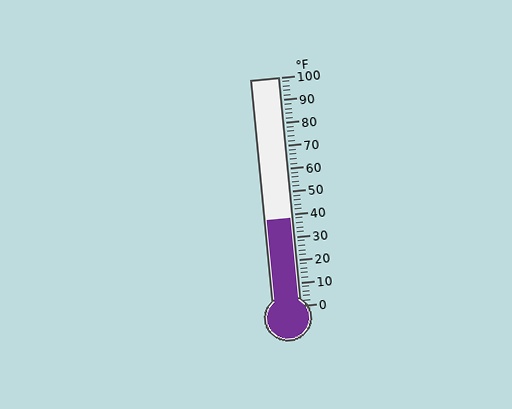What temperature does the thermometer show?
The thermometer shows approximately 38°F.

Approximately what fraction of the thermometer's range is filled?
The thermometer is filled to approximately 40% of its range.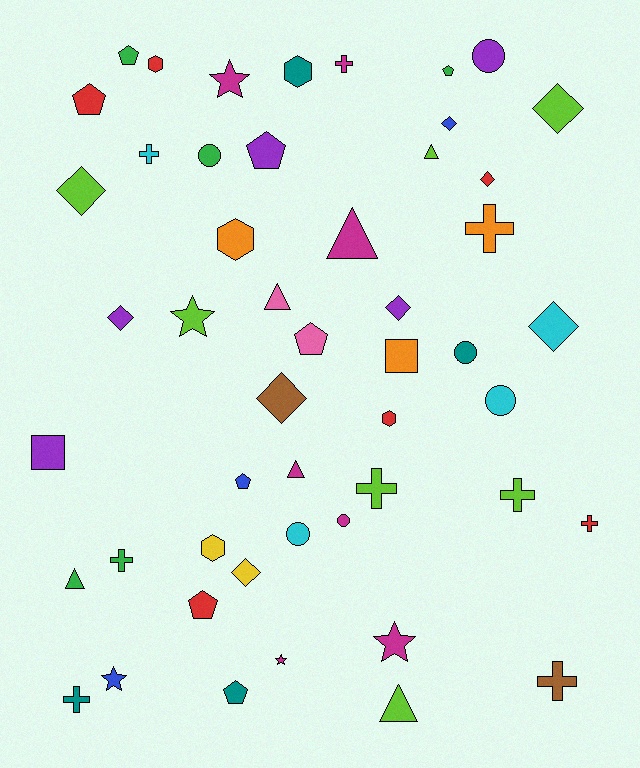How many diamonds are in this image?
There are 9 diamonds.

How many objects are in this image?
There are 50 objects.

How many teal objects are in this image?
There are 4 teal objects.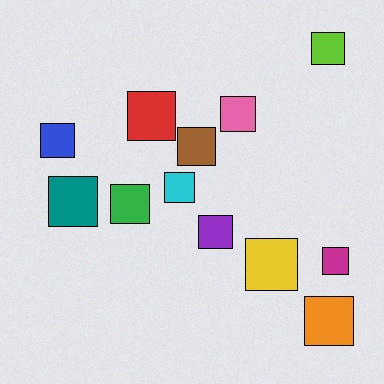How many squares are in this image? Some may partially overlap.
There are 12 squares.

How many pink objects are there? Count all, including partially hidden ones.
There is 1 pink object.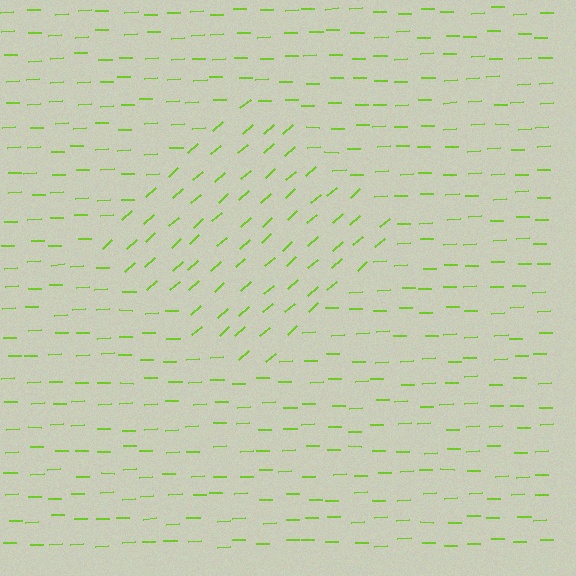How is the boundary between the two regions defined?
The boundary is defined purely by a change in line orientation (approximately 40 degrees difference). All lines are the same color and thickness.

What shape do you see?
I see a diamond.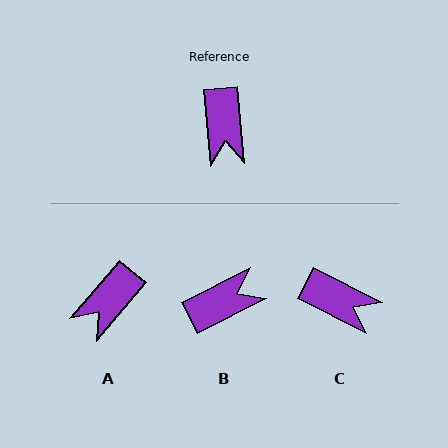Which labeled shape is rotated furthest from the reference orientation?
B, about 112 degrees away.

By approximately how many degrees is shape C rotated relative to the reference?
Approximately 58 degrees counter-clockwise.